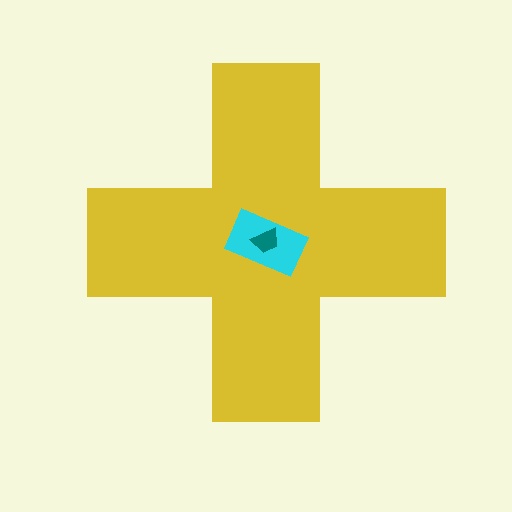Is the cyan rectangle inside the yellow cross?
Yes.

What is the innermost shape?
The teal trapezoid.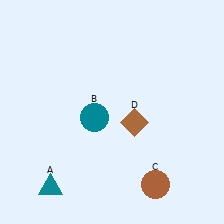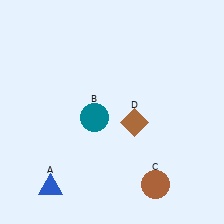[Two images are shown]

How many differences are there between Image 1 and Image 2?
There is 1 difference between the two images.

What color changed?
The triangle (A) changed from teal in Image 1 to blue in Image 2.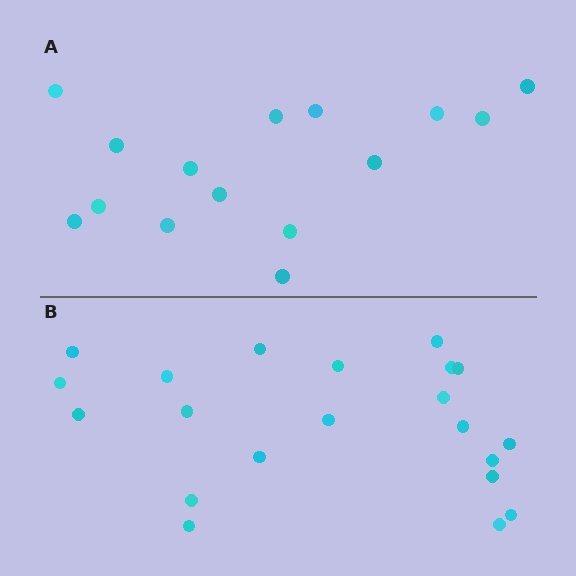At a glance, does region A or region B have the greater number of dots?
Region B (the bottom region) has more dots.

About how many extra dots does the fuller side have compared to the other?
Region B has about 6 more dots than region A.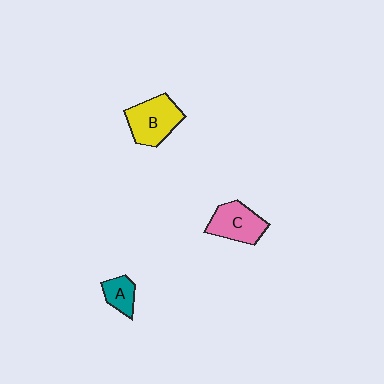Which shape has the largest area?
Shape B (yellow).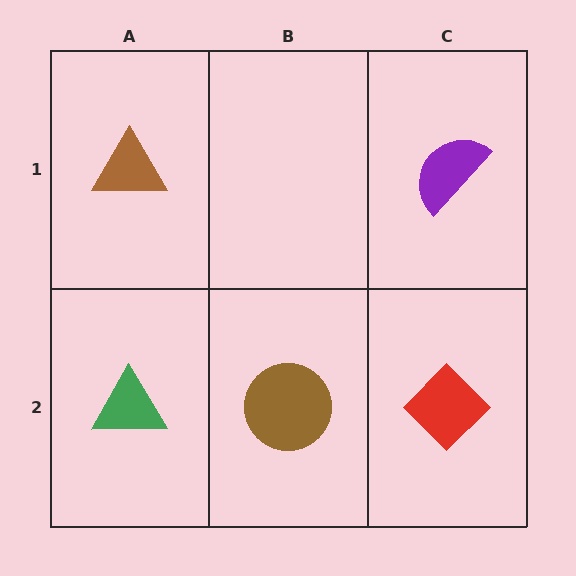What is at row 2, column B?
A brown circle.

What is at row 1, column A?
A brown triangle.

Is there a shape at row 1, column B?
No, that cell is empty.